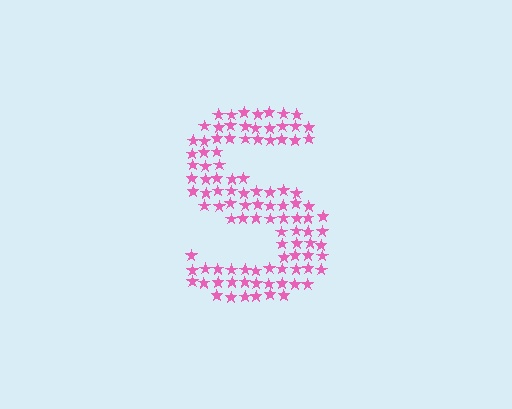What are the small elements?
The small elements are stars.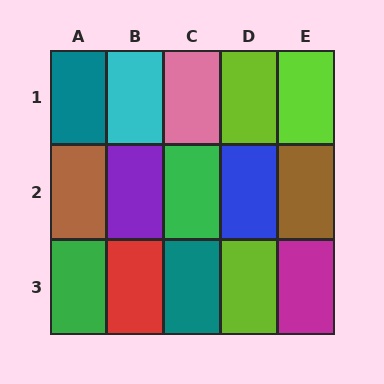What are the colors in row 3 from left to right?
Green, red, teal, lime, magenta.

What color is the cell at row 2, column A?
Brown.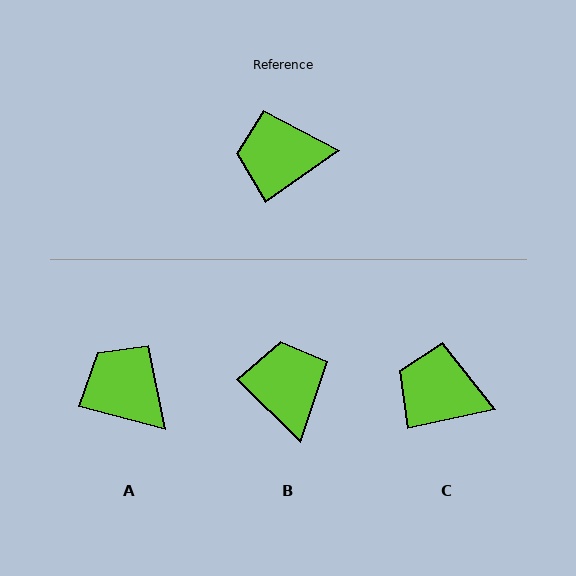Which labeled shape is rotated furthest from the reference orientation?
B, about 80 degrees away.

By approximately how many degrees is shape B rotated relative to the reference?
Approximately 80 degrees clockwise.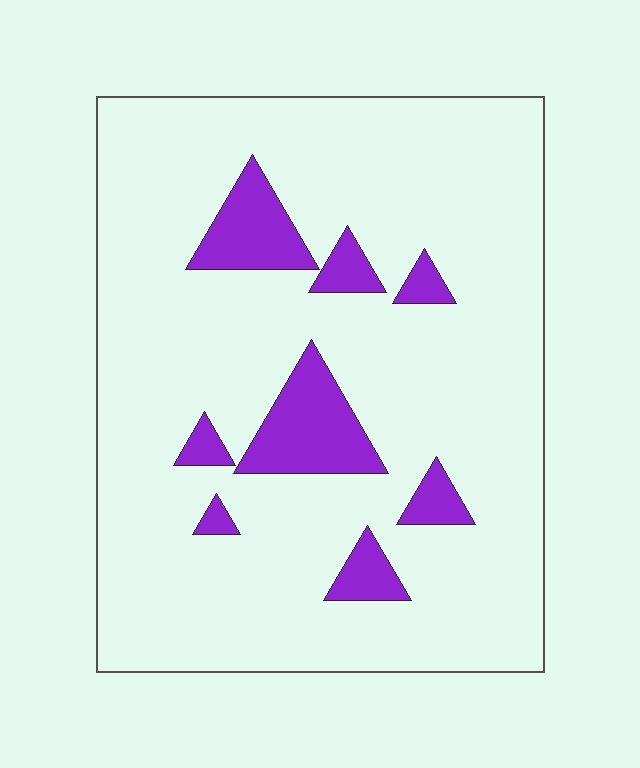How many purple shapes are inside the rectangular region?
8.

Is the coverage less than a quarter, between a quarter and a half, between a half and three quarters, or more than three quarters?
Less than a quarter.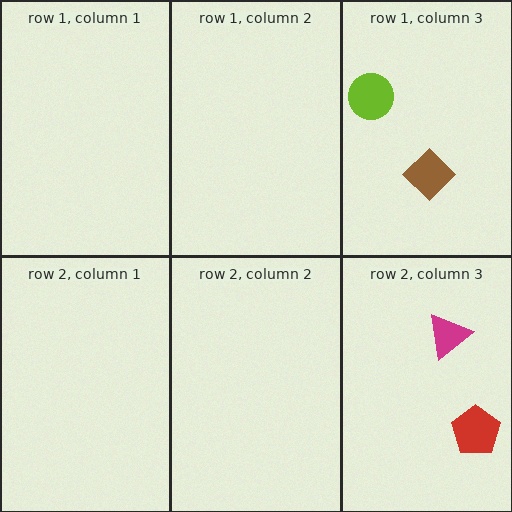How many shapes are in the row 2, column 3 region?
2.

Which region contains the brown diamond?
The row 1, column 3 region.